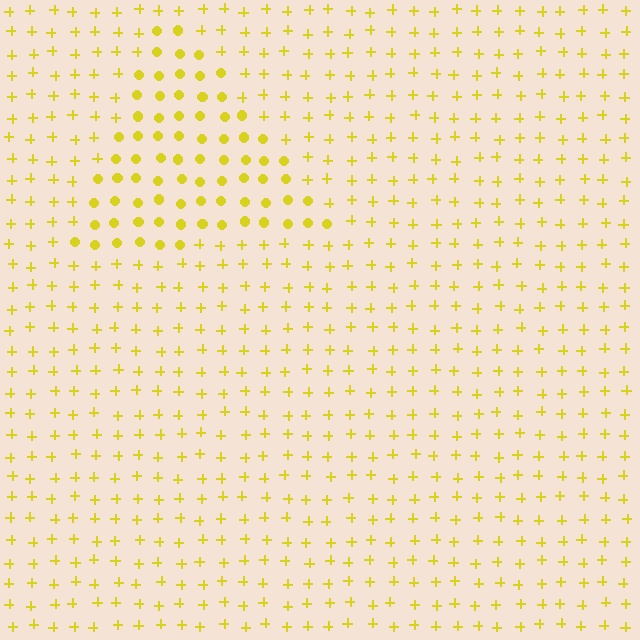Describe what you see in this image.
The image is filled with small yellow elements arranged in a uniform grid. A triangle-shaped region contains circles, while the surrounding area contains plus signs. The boundary is defined purely by the change in element shape.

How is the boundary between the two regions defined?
The boundary is defined by a change in element shape: circles inside vs. plus signs outside. All elements share the same color and spacing.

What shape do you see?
I see a triangle.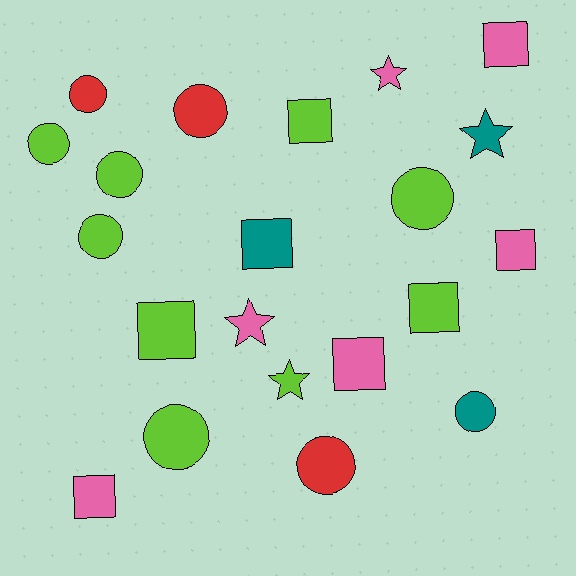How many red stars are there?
There are no red stars.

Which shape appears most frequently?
Circle, with 9 objects.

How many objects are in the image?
There are 21 objects.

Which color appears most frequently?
Lime, with 9 objects.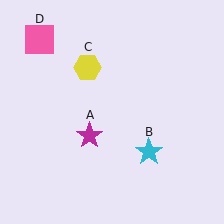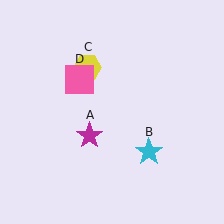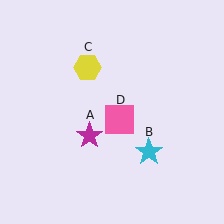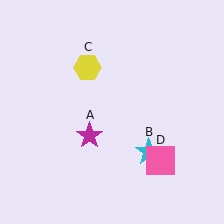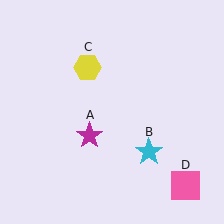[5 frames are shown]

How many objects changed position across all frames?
1 object changed position: pink square (object D).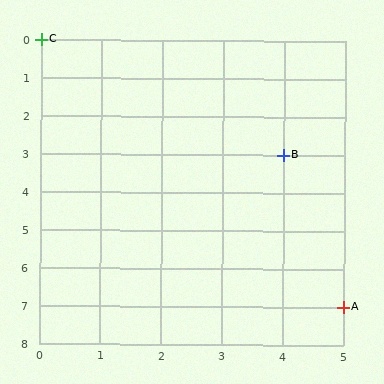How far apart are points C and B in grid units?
Points C and B are 4 columns and 3 rows apart (about 5.0 grid units diagonally).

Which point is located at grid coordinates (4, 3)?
Point B is at (4, 3).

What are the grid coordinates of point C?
Point C is at grid coordinates (0, 0).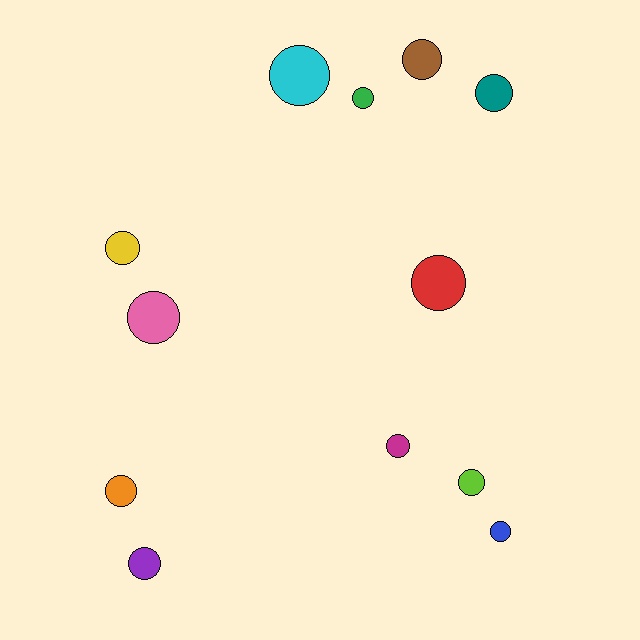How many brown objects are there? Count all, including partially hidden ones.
There is 1 brown object.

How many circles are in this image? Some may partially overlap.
There are 12 circles.